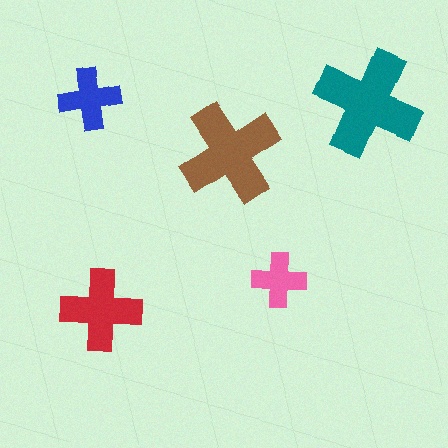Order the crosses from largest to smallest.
the teal one, the brown one, the red one, the blue one, the pink one.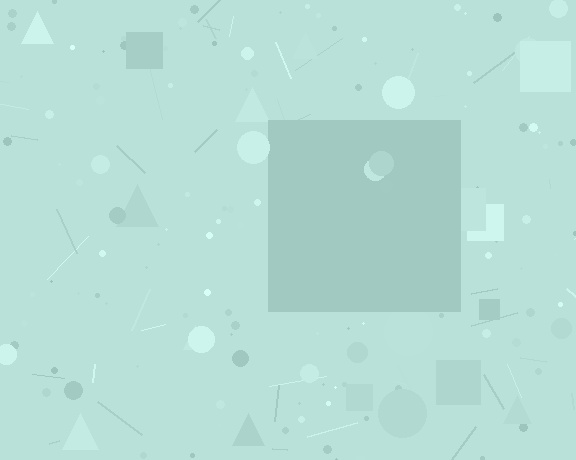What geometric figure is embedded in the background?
A square is embedded in the background.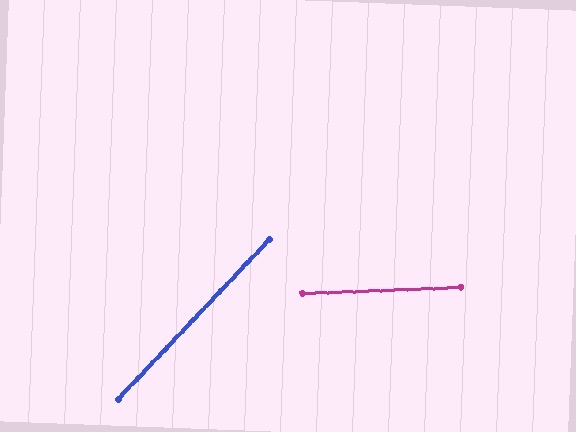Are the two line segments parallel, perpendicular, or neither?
Neither parallel nor perpendicular — they differ by about 44°.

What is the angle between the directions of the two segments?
Approximately 44 degrees.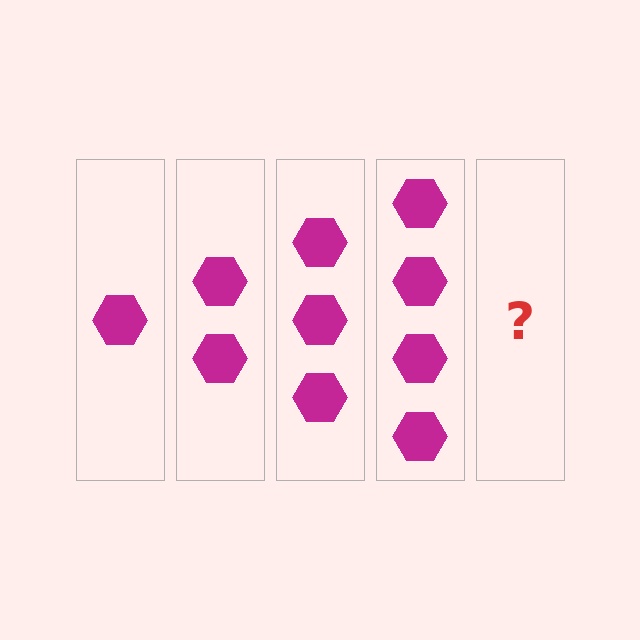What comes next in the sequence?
The next element should be 5 hexagons.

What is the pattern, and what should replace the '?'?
The pattern is that each step adds one more hexagon. The '?' should be 5 hexagons.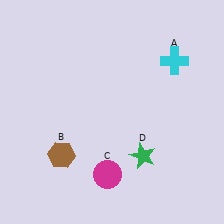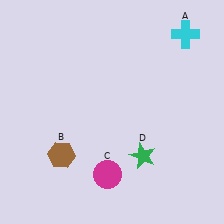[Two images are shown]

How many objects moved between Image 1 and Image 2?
1 object moved between the two images.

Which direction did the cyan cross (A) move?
The cyan cross (A) moved up.